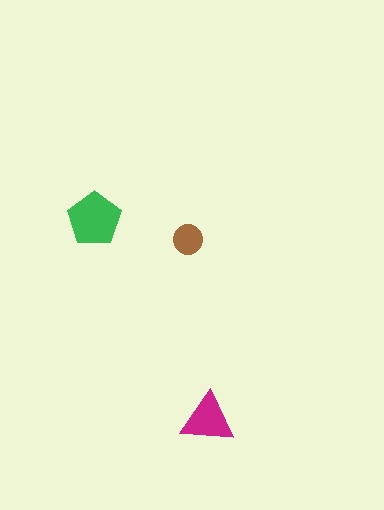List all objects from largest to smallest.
The green pentagon, the magenta triangle, the brown circle.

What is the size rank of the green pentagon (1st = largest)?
1st.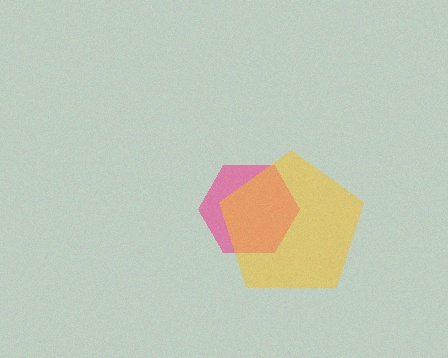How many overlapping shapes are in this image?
There are 2 overlapping shapes in the image.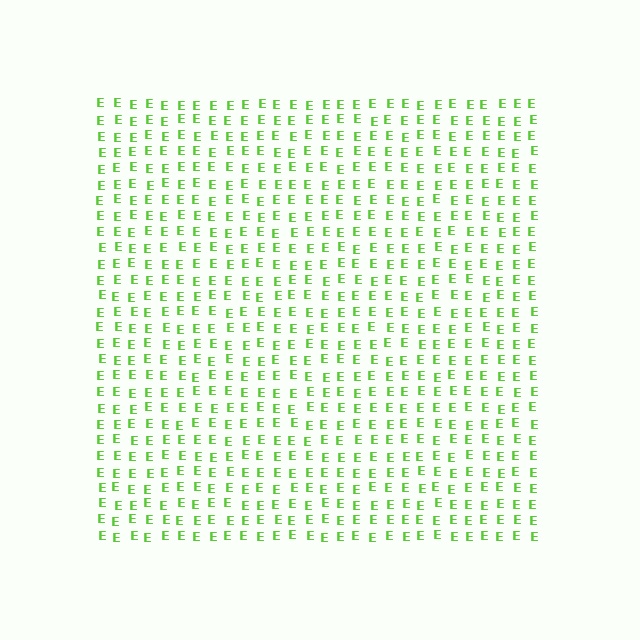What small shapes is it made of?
It is made of small letter E's.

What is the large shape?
The large shape is a square.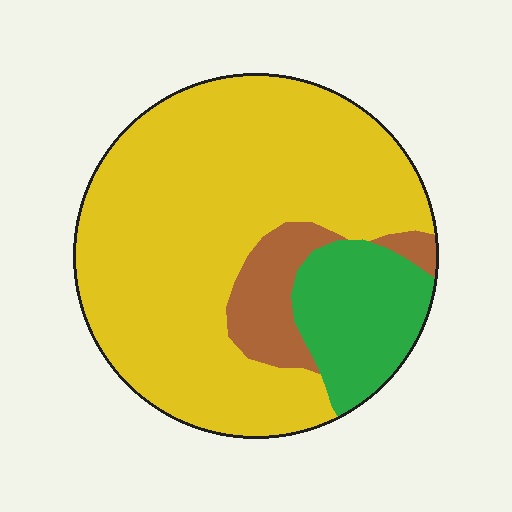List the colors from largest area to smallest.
From largest to smallest: yellow, green, brown.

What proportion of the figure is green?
Green covers 16% of the figure.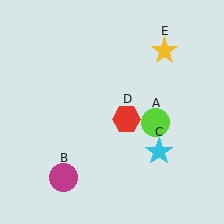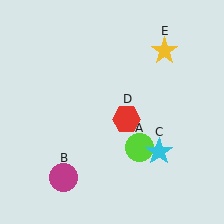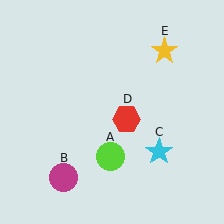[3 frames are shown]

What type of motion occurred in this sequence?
The lime circle (object A) rotated clockwise around the center of the scene.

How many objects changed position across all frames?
1 object changed position: lime circle (object A).